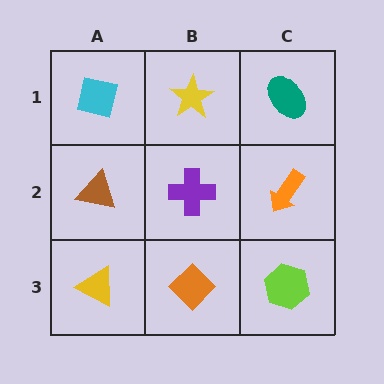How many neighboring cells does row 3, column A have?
2.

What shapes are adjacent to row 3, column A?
A brown triangle (row 2, column A), an orange diamond (row 3, column B).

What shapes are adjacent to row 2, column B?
A yellow star (row 1, column B), an orange diamond (row 3, column B), a brown triangle (row 2, column A), an orange arrow (row 2, column C).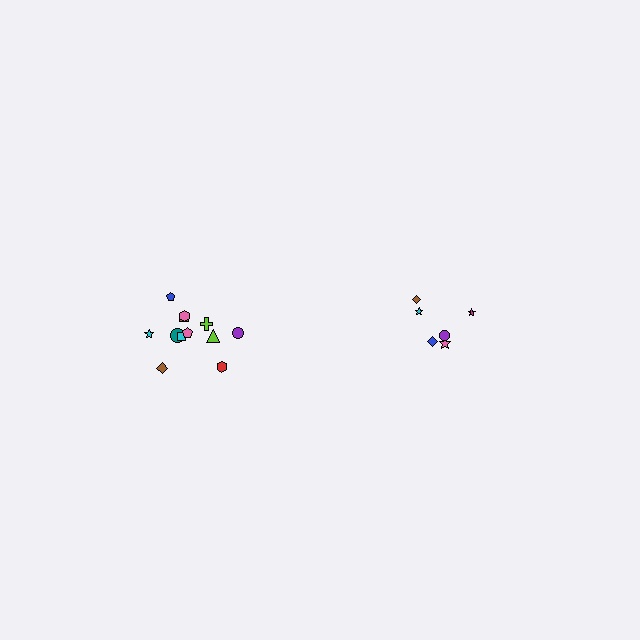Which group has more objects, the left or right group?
The left group.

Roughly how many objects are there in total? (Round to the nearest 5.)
Roughly 20 objects in total.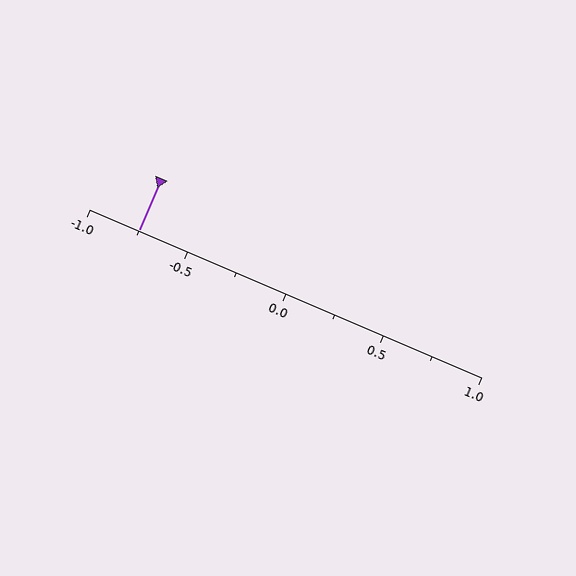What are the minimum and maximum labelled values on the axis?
The axis runs from -1.0 to 1.0.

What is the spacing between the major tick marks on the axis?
The major ticks are spaced 0.5 apart.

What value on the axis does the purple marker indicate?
The marker indicates approximately -0.75.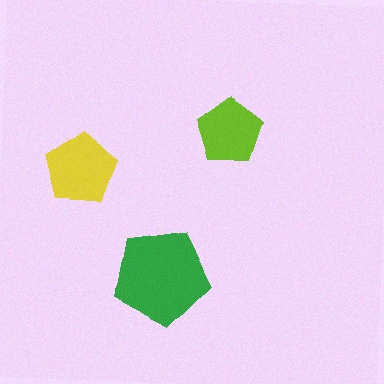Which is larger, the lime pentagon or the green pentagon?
The green one.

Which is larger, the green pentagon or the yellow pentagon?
The green one.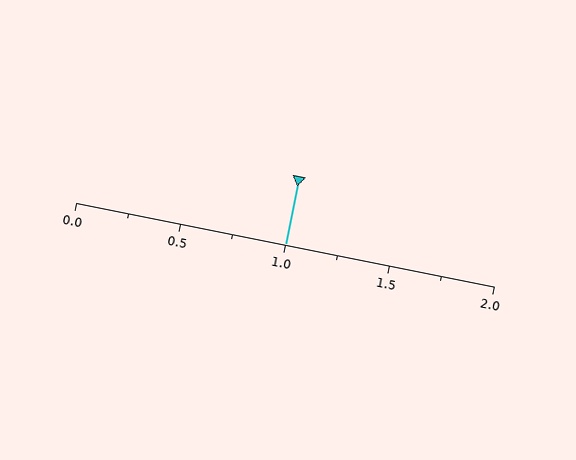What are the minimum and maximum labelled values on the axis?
The axis runs from 0.0 to 2.0.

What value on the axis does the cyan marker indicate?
The marker indicates approximately 1.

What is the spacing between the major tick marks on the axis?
The major ticks are spaced 0.5 apart.